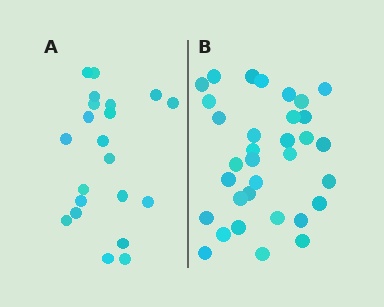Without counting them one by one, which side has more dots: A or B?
Region B (the right region) has more dots.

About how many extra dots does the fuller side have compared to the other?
Region B has roughly 12 or so more dots than region A.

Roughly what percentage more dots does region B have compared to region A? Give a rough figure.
About 55% more.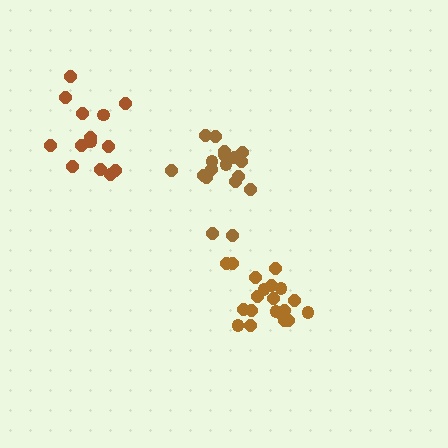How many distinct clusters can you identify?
There are 3 distinct clusters.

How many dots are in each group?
Group 1: 20 dots, Group 2: 14 dots, Group 3: 19 dots (53 total).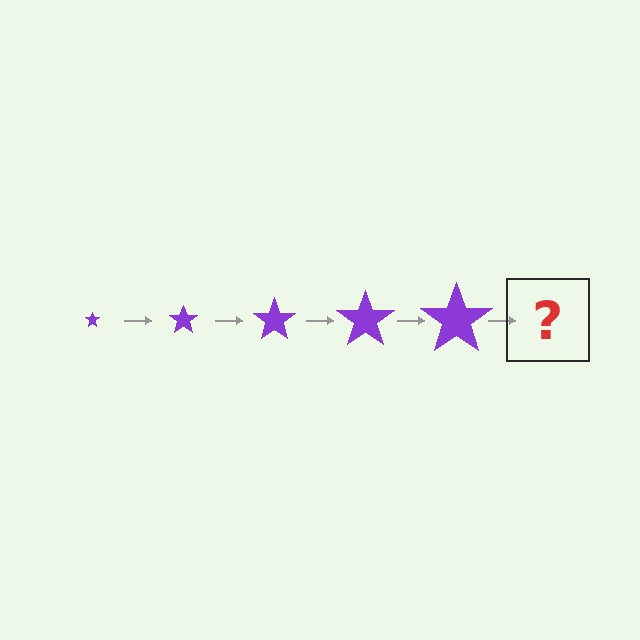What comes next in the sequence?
The next element should be a purple star, larger than the previous one.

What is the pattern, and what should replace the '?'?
The pattern is that the star gets progressively larger each step. The '?' should be a purple star, larger than the previous one.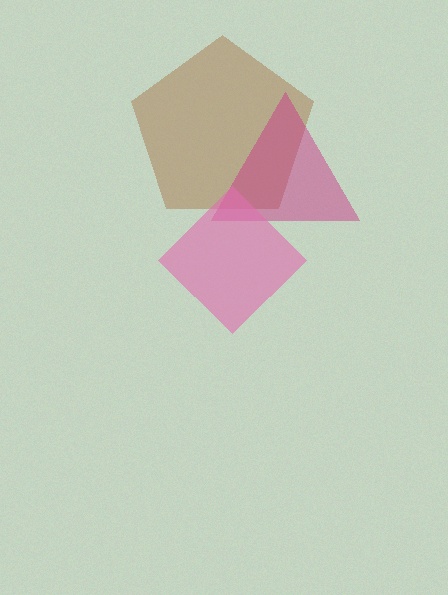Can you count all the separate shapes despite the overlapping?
Yes, there are 3 separate shapes.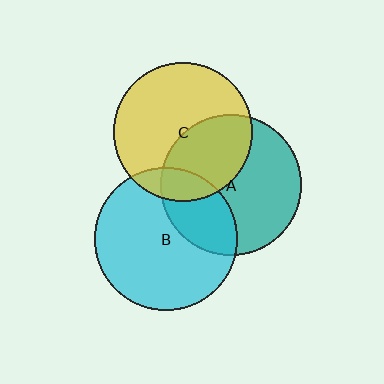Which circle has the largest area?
Circle B (cyan).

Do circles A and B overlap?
Yes.